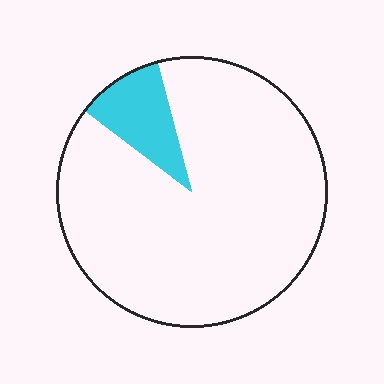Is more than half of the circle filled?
No.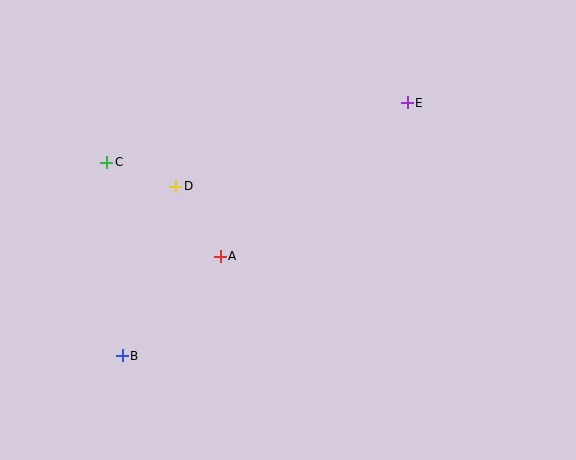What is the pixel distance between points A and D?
The distance between A and D is 83 pixels.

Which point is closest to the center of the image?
Point A at (220, 256) is closest to the center.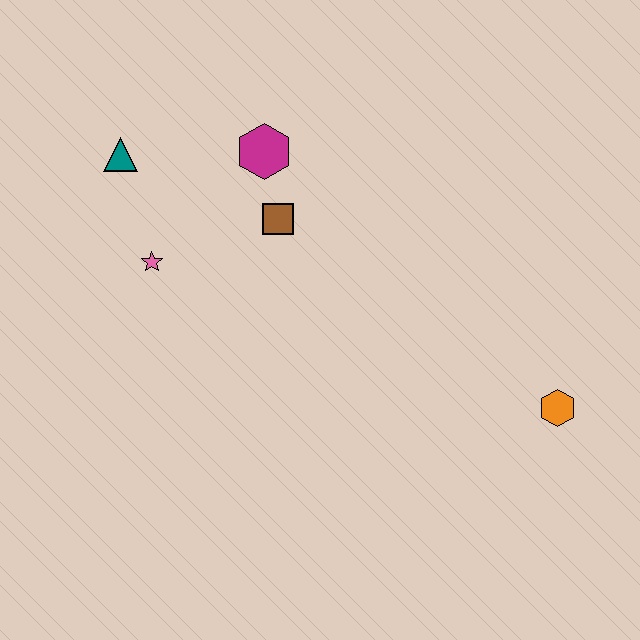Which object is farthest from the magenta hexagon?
The orange hexagon is farthest from the magenta hexagon.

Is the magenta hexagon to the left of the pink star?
No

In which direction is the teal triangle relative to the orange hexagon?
The teal triangle is to the left of the orange hexagon.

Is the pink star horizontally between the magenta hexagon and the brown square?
No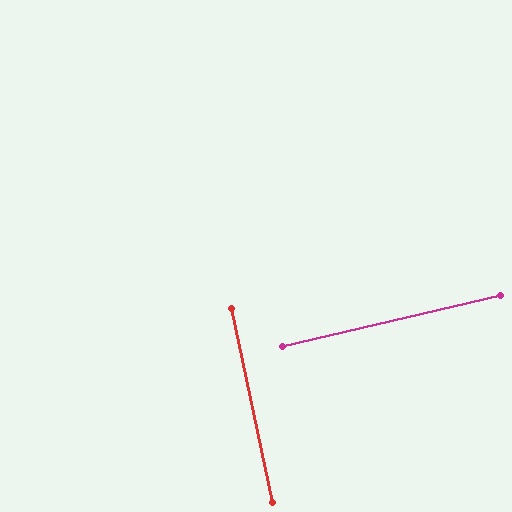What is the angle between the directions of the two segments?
Approximately 89 degrees.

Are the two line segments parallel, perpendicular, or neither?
Perpendicular — they meet at approximately 89°.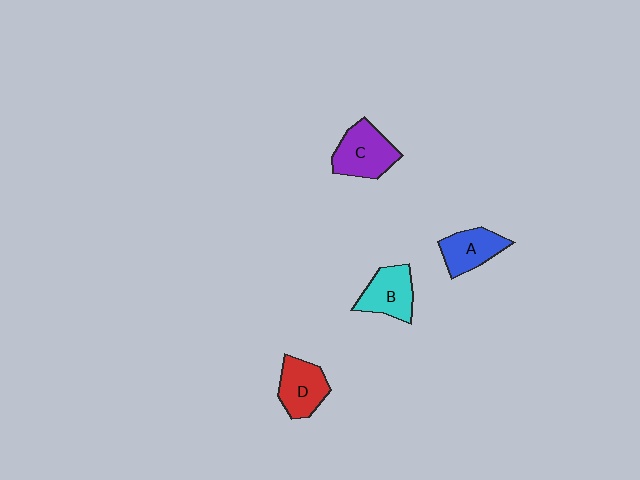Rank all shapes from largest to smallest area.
From largest to smallest: C (purple), B (cyan), D (red), A (blue).